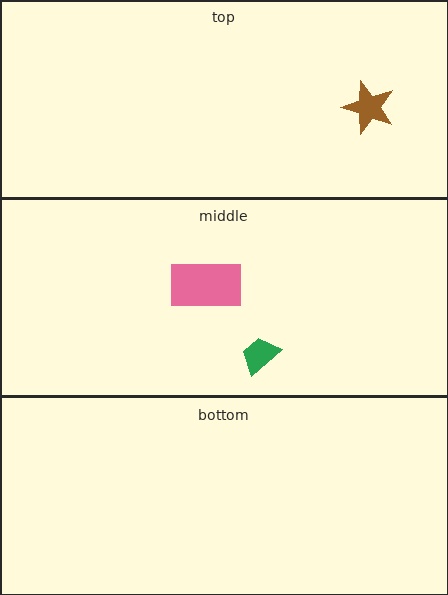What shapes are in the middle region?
The green trapezoid, the pink rectangle.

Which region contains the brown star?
The top region.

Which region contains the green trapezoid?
The middle region.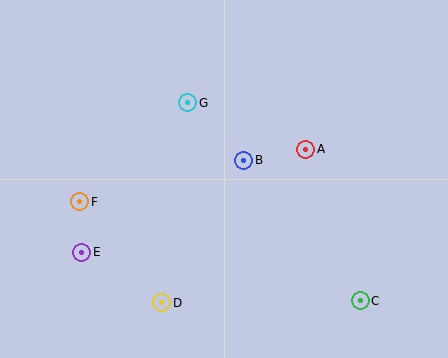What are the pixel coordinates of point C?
Point C is at (360, 301).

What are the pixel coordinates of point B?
Point B is at (244, 160).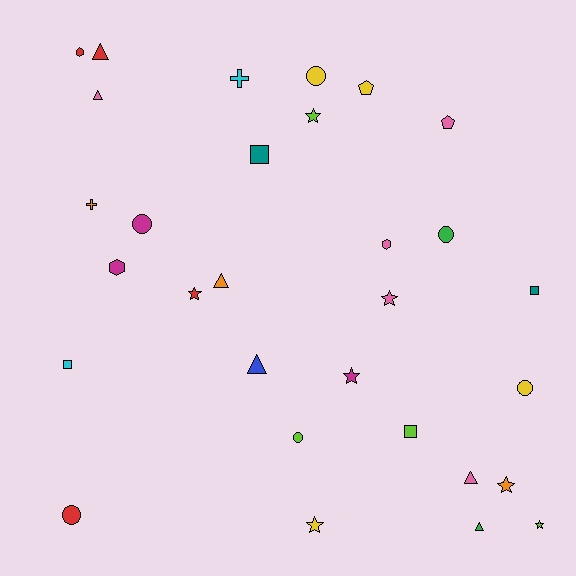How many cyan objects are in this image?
There are 2 cyan objects.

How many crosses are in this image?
There are 2 crosses.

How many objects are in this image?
There are 30 objects.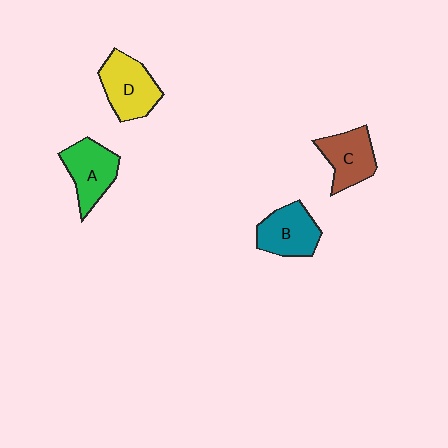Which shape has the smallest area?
Shape C (brown).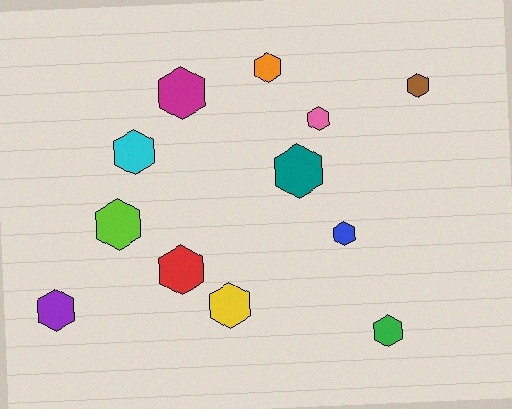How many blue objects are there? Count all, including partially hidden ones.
There is 1 blue object.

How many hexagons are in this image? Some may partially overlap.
There are 12 hexagons.